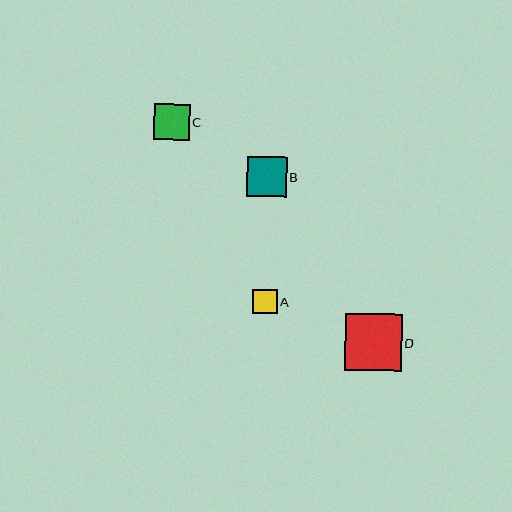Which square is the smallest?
Square A is the smallest with a size of approximately 24 pixels.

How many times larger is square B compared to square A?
Square B is approximately 1.6 times the size of square A.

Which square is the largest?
Square D is the largest with a size of approximately 57 pixels.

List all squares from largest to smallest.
From largest to smallest: D, B, C, A.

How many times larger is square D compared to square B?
Square D is approximately 1.4 times the size of square B.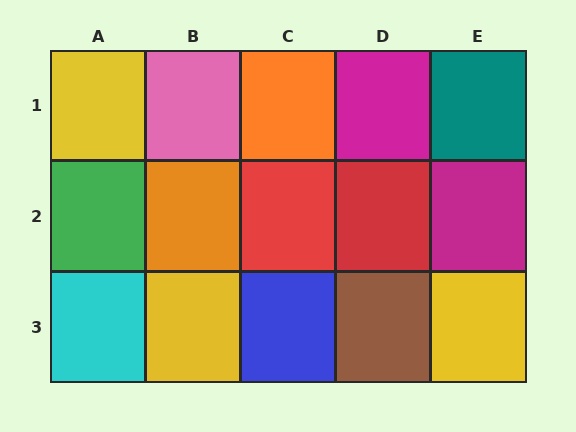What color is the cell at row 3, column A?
Cyan.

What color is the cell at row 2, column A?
Green.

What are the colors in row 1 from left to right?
Yellow, pink, orange, magenta, teal.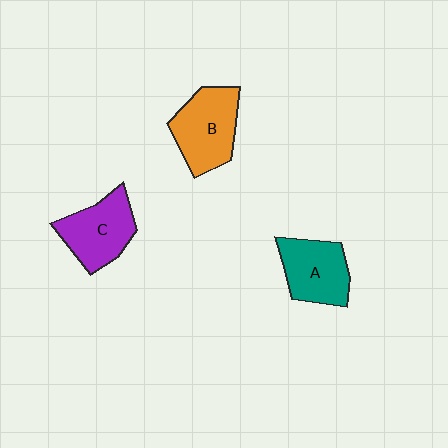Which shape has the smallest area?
Shape A (teal).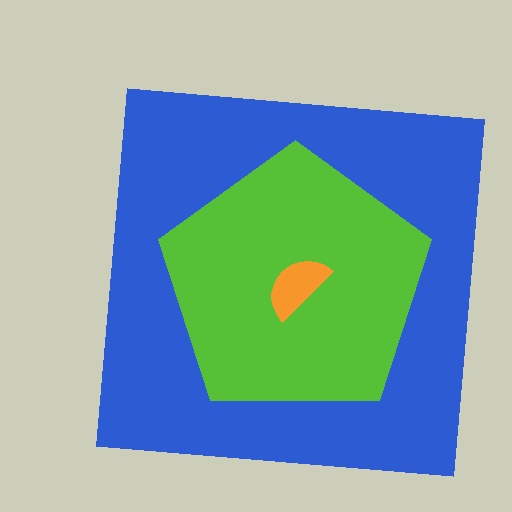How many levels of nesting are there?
3.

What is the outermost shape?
The blue square.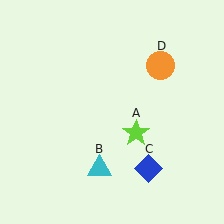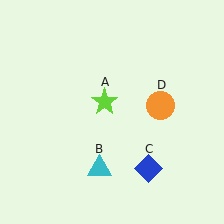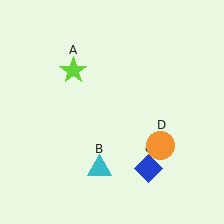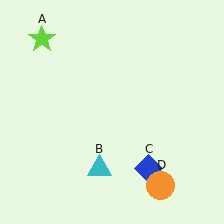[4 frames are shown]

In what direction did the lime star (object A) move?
The lime star (object A) moved up and to the left.